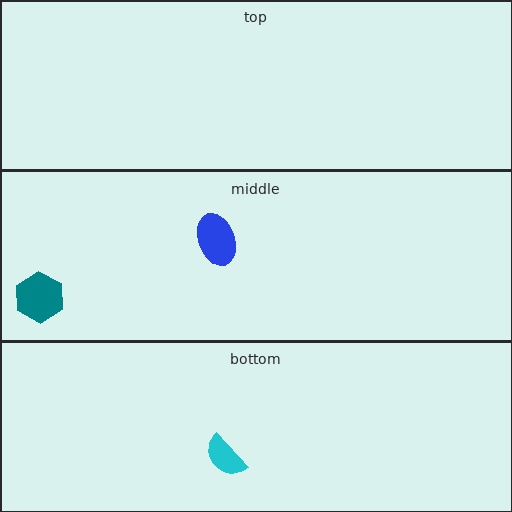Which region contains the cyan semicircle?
The bottom region.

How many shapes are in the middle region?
2.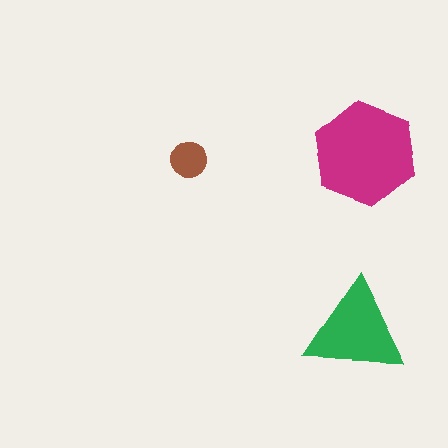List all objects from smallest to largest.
The brown circle, the green triangle, the magenta hexagon.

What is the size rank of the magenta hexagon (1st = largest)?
1st.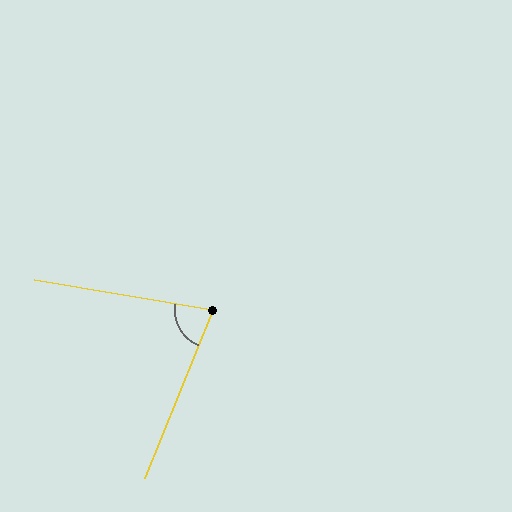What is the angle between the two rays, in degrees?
Approximately 77 degrees.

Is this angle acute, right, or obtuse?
It is acute.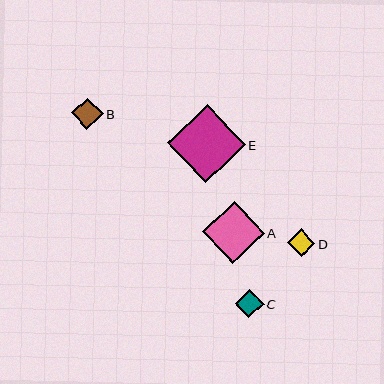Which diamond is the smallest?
Diamond D is the smallest with a size of approximately 27 pixels.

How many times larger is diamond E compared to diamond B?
Diamond E is approximately 2.5 times the size of diamond B.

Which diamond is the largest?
Diamond E is the largest with a size of approximately 78 pixels.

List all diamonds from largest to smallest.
From largest to smallest: E, A, B, C, D.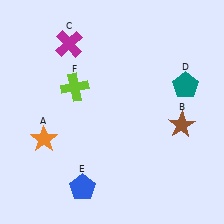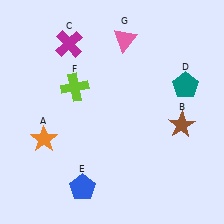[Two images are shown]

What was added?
A pink triangle (G) was added in Image 2.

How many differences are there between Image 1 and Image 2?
There is 1 difference between the two images.